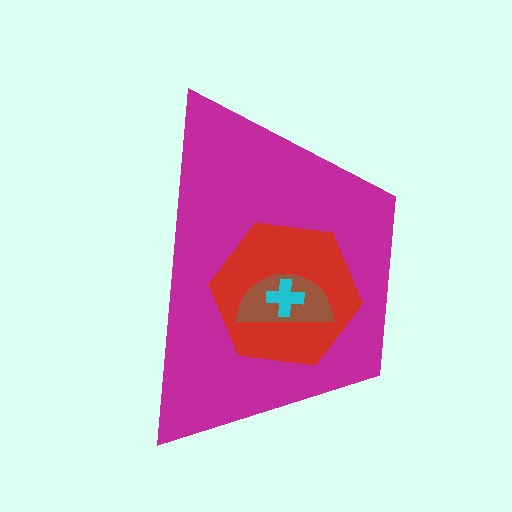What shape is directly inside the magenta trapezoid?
The red hexagon.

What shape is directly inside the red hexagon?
The brown semicircle.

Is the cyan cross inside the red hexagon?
Yes.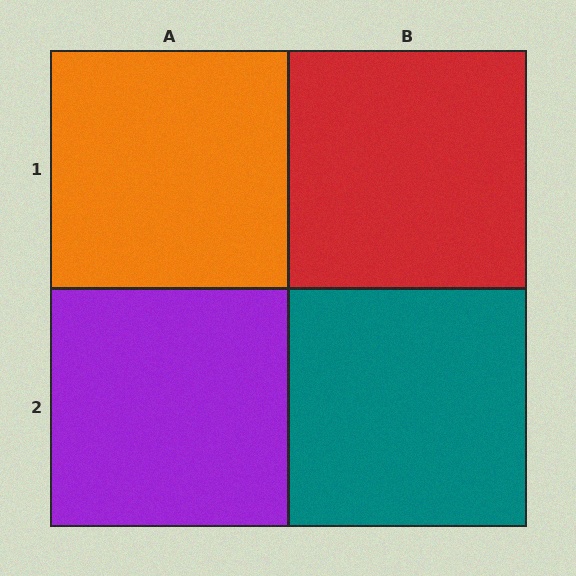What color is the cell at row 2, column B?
Teal.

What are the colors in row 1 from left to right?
Orange, red.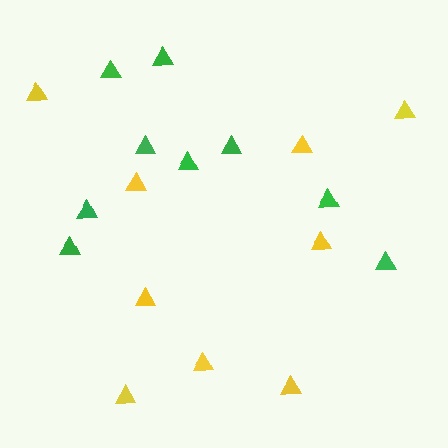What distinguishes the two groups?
There are 2 groups: one group of green triangles (9) and one group of yellow triangles (9).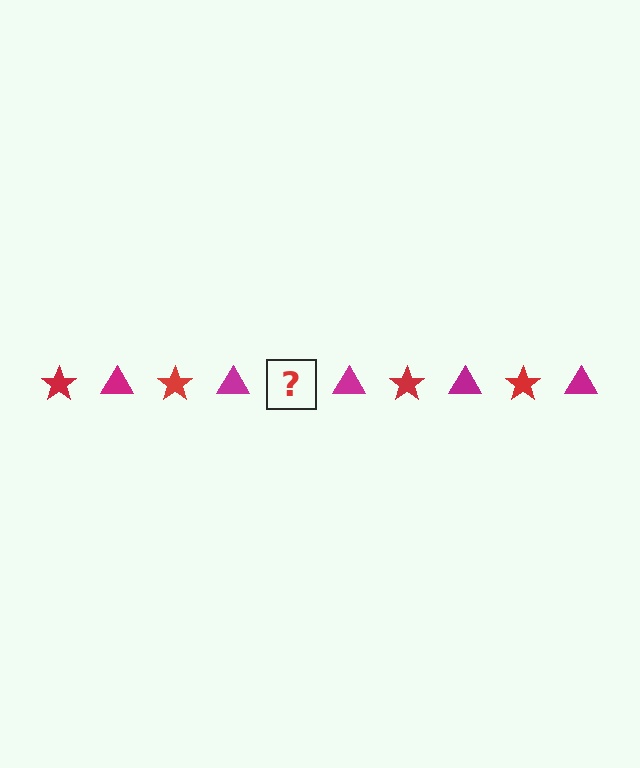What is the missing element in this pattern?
The missing element is a red star.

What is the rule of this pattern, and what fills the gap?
The rule is that the pattern alternates between red star and magenta triangle. The gap should be filled with a red star.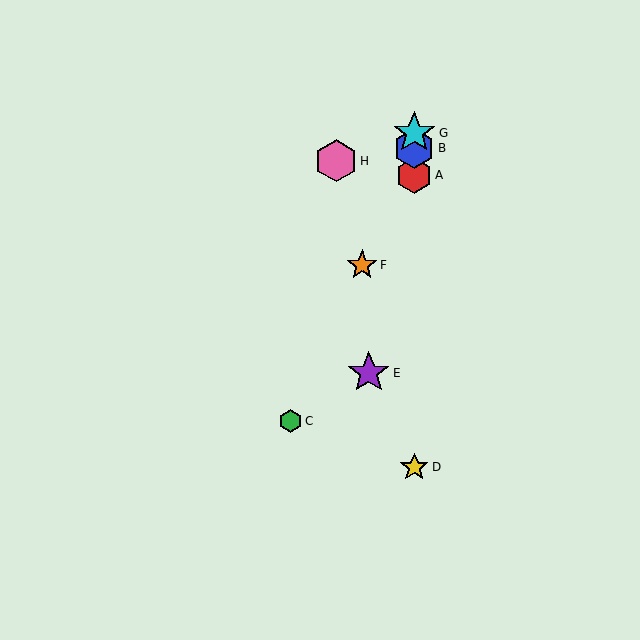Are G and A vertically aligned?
Yes, both are at x≈414.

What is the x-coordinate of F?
Object F is at x≈362.